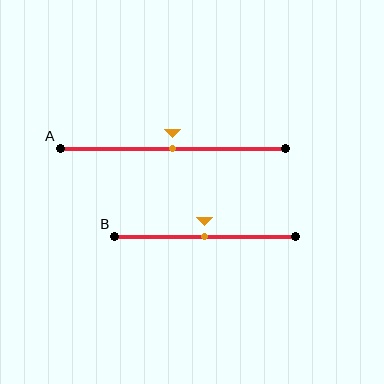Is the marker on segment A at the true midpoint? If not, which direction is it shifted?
Yes, the marker on segment A is at the true midpoint.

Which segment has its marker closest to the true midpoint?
Segment A has its marker closest to the true midpoint.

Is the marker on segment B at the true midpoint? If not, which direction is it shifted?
Yes, the marker on segment B is at the true midpoint.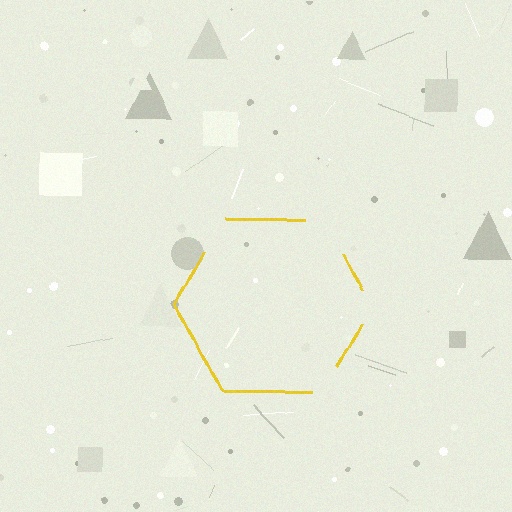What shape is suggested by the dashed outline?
The dashed outline suggests a hexagon.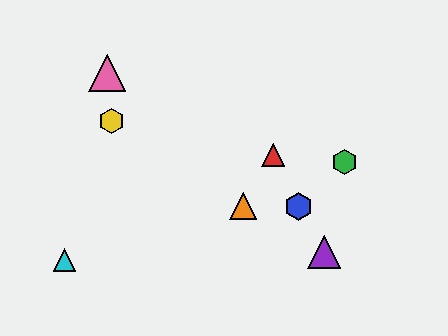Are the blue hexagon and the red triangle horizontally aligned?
No, the blue hexagon is at y≈206 and the red triangle is at y≈155.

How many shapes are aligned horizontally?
2 shapes (the blue hexagon, the orange triangle) are aligned horizontally.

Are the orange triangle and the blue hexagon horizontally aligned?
Yes, both are at y≈206.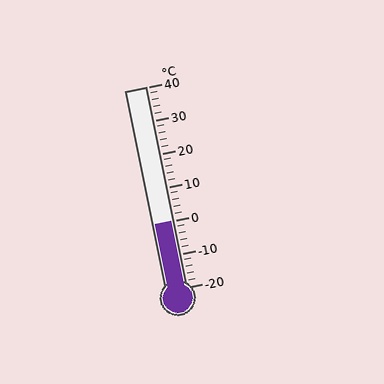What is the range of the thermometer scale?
The thermometer scale ranges from -20°C to 40°C.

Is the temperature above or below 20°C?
The temperature is below 20°C.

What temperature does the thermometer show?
The thermometer shows approximately 0°C.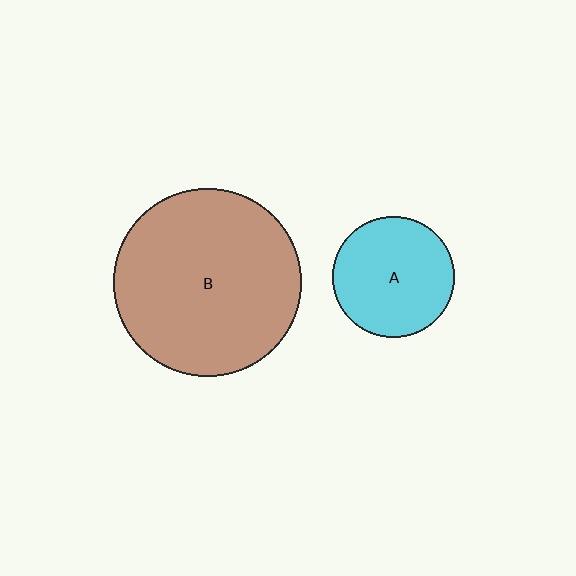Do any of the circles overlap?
No, none of the circles overlap.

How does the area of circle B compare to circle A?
Approximately 2.4 times.